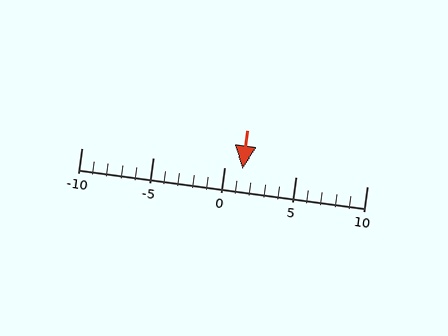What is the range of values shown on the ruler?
The ruler shows values from -10 to 10.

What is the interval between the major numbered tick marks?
The major tick marks are spaced 5 units apart.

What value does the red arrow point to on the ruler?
The red arrow points to approximately 1.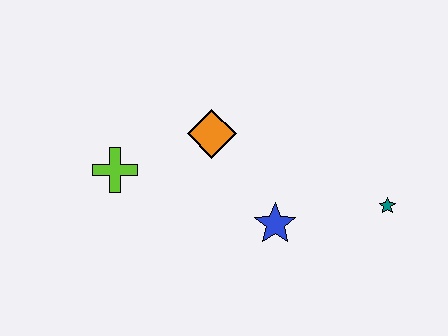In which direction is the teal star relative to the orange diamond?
The teal star is to the right of the orange diamond.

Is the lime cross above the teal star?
Yes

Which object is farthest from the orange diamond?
The teal star is farthest from the orange diamond.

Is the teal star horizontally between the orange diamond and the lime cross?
No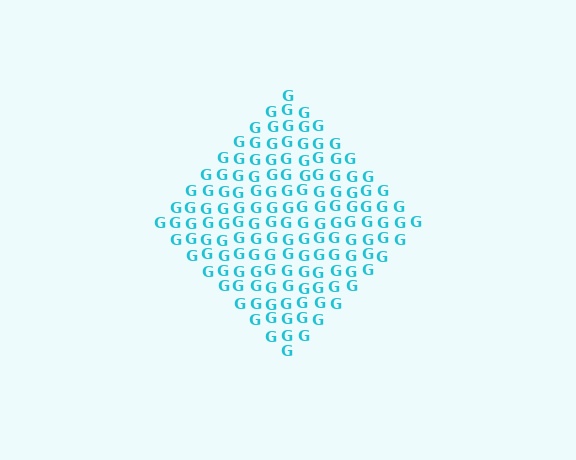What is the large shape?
The large shape is a diamond.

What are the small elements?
The small elements are letter G's.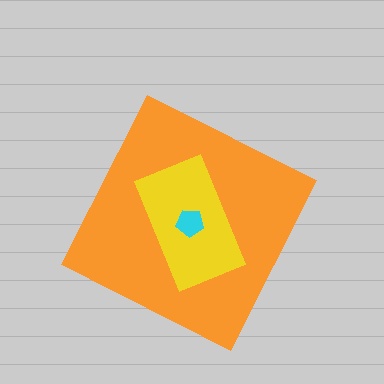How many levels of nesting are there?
3.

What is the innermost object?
The cyan pentagon.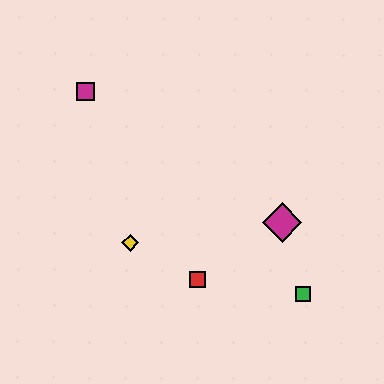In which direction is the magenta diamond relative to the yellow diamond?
The magenta diamond is to the right of the yellow diamond.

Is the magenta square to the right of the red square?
No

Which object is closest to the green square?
The magenta diamond is closest to the green square.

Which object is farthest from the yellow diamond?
The green square is farthest from the yellow diamond.